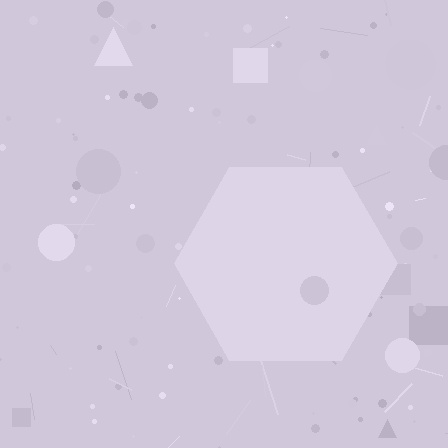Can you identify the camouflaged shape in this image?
The camouflaged shape is a hexagon.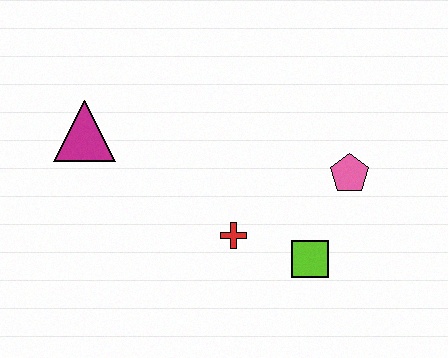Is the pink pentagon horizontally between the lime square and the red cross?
No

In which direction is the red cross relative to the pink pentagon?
The red cross is to the left of the pink pentagon.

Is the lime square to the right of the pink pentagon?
No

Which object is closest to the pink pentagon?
The lime square is closest to the pink pentagon.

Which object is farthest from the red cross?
The magenta triangle is farthest from the red cross.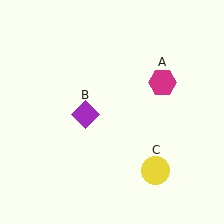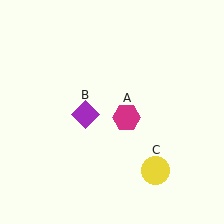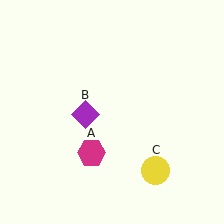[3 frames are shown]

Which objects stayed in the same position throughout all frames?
Purple diamond (object B) and yellow circle (object C) remained stationary.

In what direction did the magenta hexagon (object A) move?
The magenta hexagon (object A) moved down and to the left.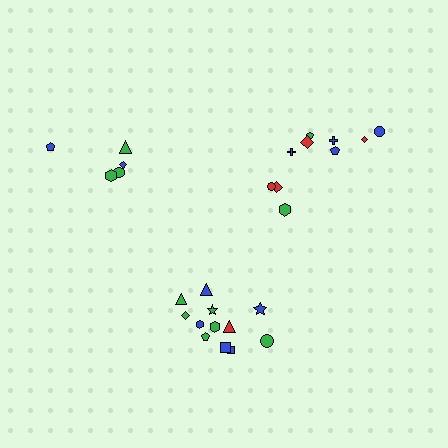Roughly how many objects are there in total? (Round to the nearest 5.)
Roughly 25 objects in total.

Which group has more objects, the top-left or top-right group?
The top-right group.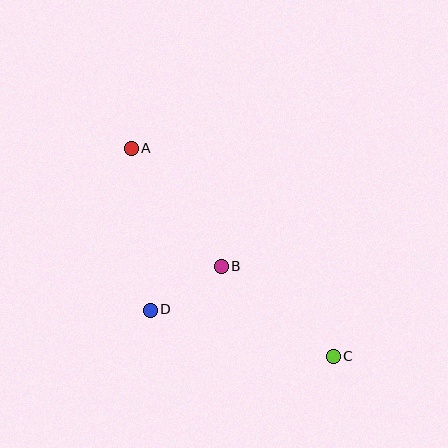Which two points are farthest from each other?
Points A and C are farthest from each other.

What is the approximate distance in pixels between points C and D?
The distance between C and D is approximately 190 pixels.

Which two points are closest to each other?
Points B and D are closest to each other.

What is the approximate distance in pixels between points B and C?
The distance between B and C is approximately 143 pixels.